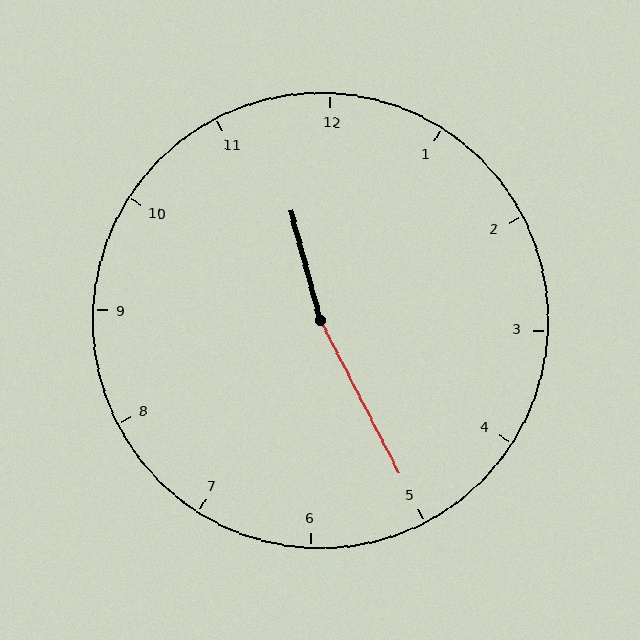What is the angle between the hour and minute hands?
Approximately 168 degrees.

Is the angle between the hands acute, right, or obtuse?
It is obtuse.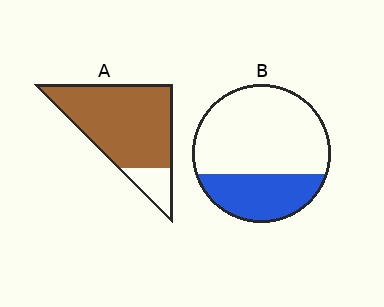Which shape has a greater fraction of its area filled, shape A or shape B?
Shape A.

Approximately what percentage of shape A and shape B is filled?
A is approximately 85% and B is approximately 30%.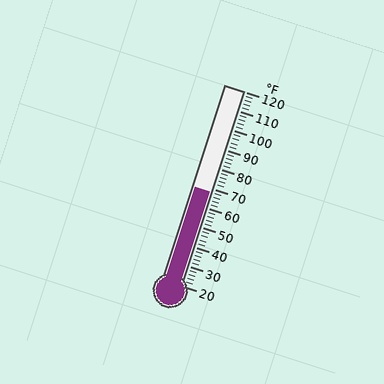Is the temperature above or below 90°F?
The temperature is below 90°F.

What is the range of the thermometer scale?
The thermometer scale ranges from 20°F to 120°F.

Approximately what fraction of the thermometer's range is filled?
The thermometer is filled to approximately 50% of its range.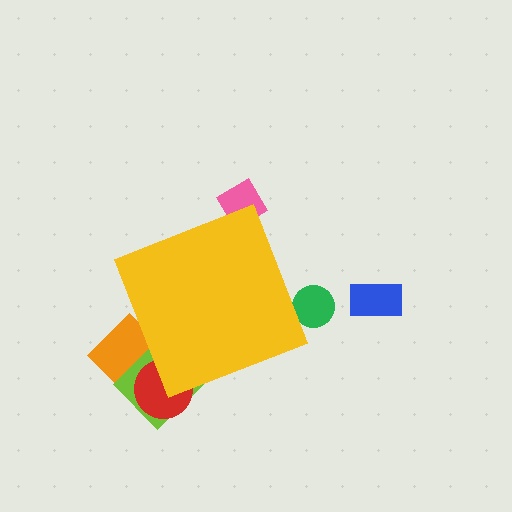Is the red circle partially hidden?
Yes, the red circle is partially hidden behind the yellow diamond.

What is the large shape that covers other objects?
A yellow diamond.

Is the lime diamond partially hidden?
Yes, the lime diamond is partially hidden behind the yellow diamond.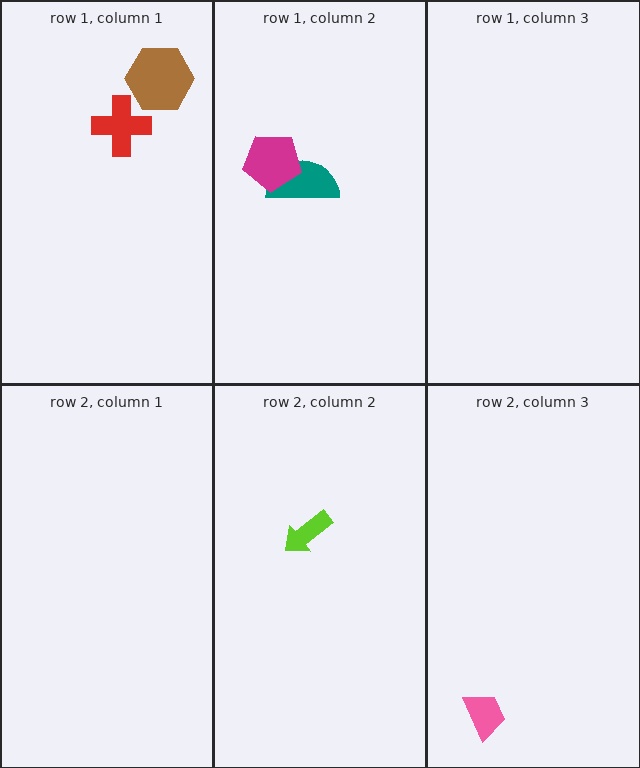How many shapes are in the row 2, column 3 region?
1.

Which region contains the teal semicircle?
The row 1, column 2 region.